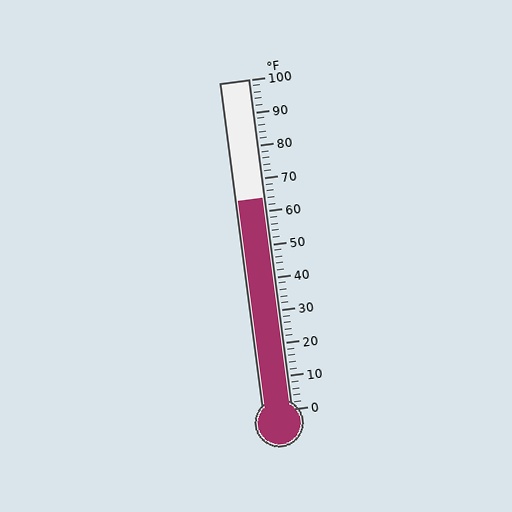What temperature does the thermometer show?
The thermometer shows approximately 64°F.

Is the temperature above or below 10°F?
The temperature is above 10°F.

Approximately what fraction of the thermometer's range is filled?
The thermometer is filled to approximately 65% of its range.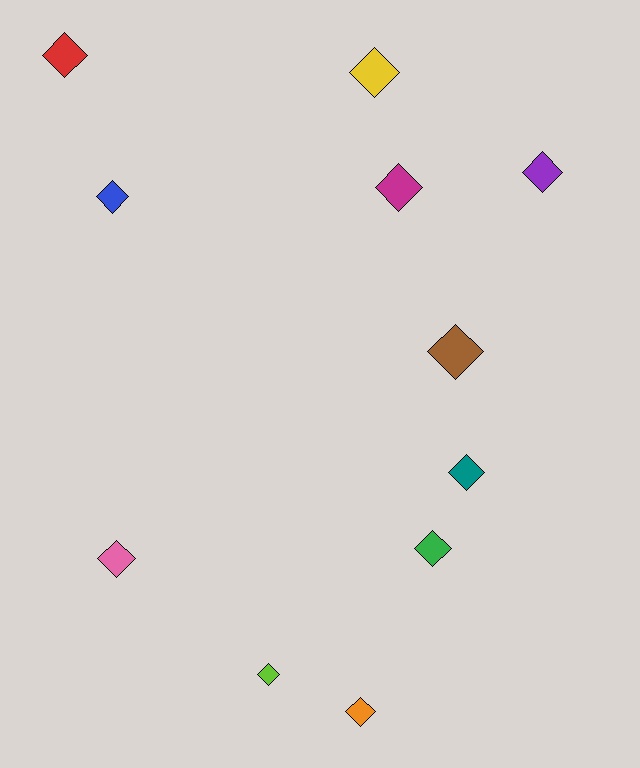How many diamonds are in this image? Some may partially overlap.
There are 11 diamonds.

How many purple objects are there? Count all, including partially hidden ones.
There is 1 purple object.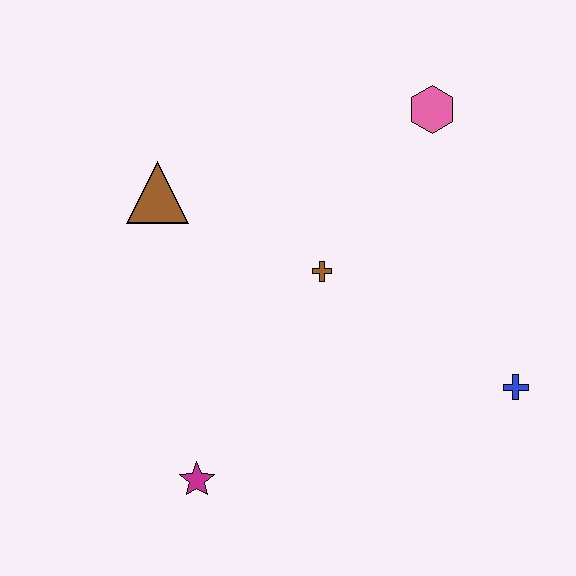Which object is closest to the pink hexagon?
The brown cross is closest to the pink hexagon.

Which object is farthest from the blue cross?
The brown triangle is farthest from the blue cross.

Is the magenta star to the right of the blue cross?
No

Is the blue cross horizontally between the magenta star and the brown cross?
No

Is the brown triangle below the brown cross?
No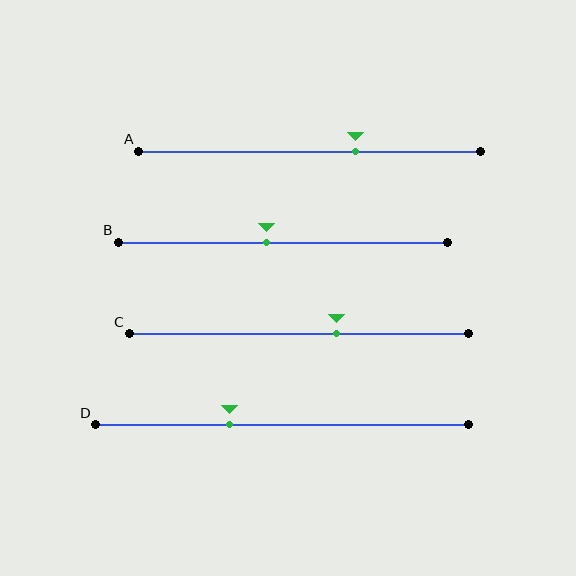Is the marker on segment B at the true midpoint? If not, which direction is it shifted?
No, the marker on segment B is shifted to the left by about 5% of the segment length.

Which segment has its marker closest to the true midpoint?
Segment B has its marker closest to the true midpoint.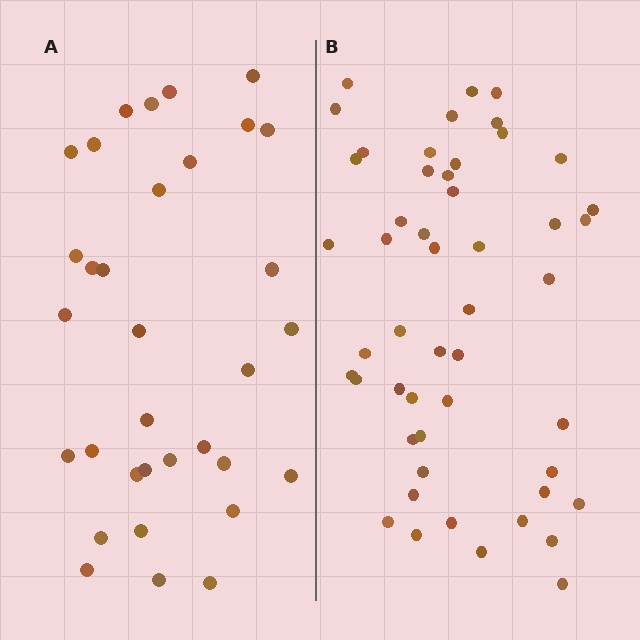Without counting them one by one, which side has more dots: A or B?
Region B (the right region) has more dots.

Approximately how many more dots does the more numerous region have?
Region B has approximately 15 more dots than region A.